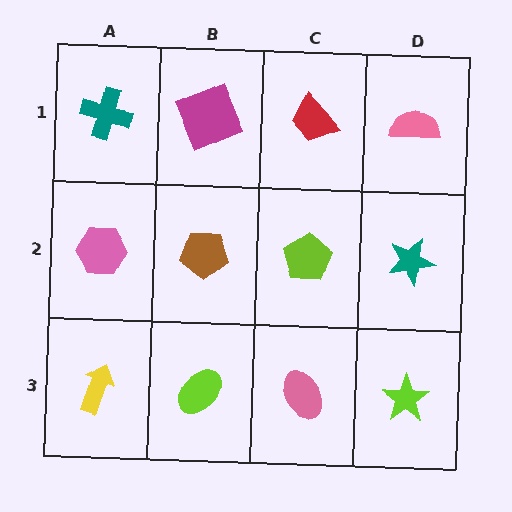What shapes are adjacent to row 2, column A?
A teal cross (row 1, column A), a yellow arrow (row 3, column A), a brown pentagon (row 2, column B).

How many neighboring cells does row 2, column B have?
4.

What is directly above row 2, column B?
A magenta square.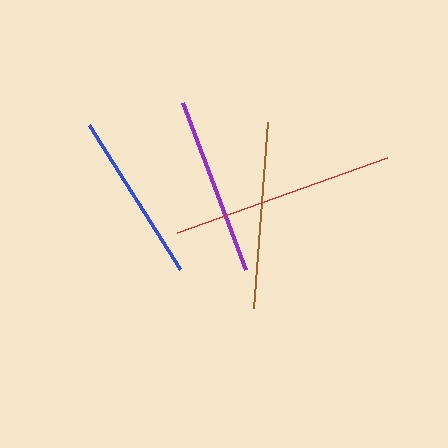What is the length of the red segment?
The red segment is approximately 223 pixels long.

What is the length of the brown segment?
The brown segment is approximately 187 pixels long.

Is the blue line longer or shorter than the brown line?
The brown line is longer than the blue line.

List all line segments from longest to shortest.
From longest to shortest: red, brown, purple, blue.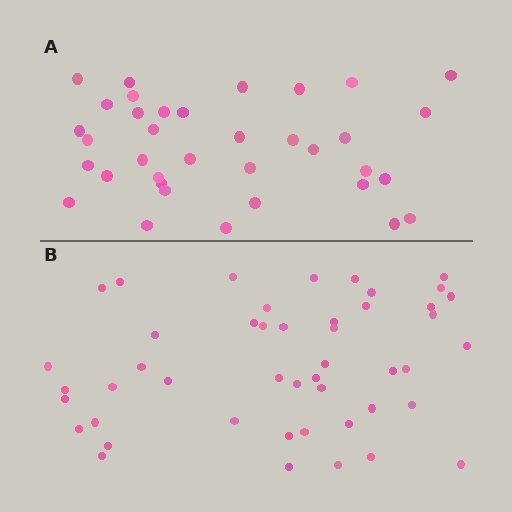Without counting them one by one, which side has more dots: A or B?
Region B (the bottom region) has more dots.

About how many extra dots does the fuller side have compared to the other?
Region B has roughly 12 or so more dots than region A.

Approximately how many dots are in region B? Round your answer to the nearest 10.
About 50 dots. (The exact count is 47, which rounds to 50.)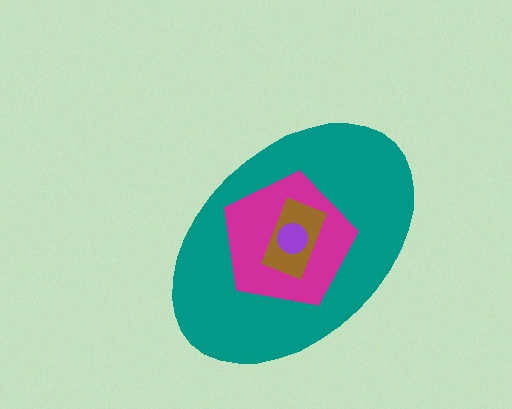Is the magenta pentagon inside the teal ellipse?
Yes.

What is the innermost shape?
The purple circle.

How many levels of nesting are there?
4.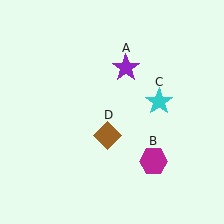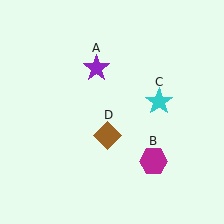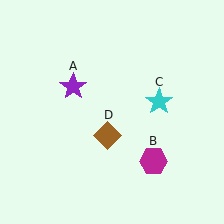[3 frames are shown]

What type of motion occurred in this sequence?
The purple star (object A) rotated counterclockwise around the center of the scene.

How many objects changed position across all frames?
1 object changed position: purple star (object A).